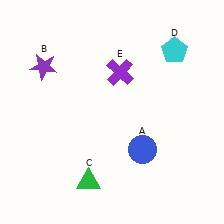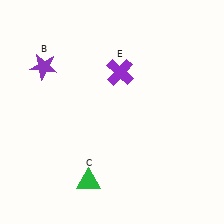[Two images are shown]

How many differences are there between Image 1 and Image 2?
There are 2 differences between the two images.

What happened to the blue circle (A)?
The blue circle (A) was removed in Image 2. It was in the bottom-right area of Image 1.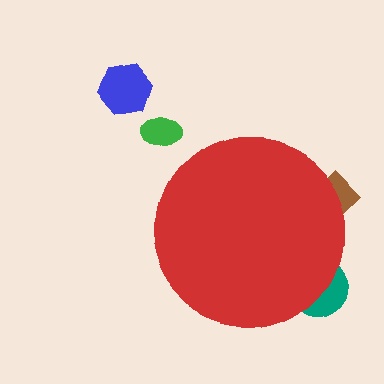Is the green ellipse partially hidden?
No, the green ellipse is fully visible.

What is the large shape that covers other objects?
A red circle.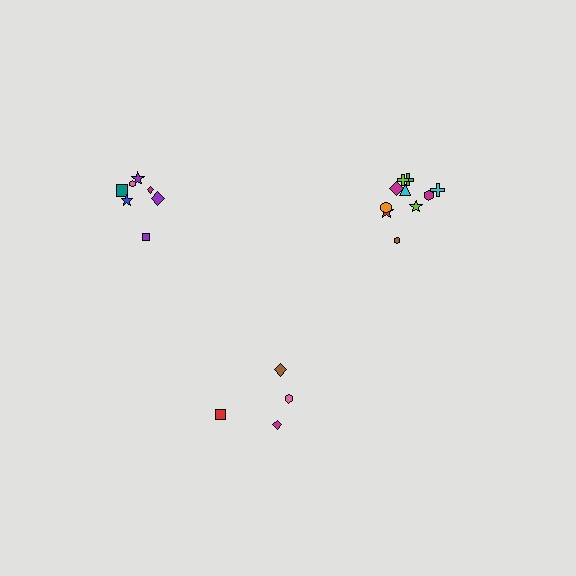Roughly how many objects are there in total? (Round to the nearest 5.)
Roughly 20 objects in total.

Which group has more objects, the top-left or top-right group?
The top-right group.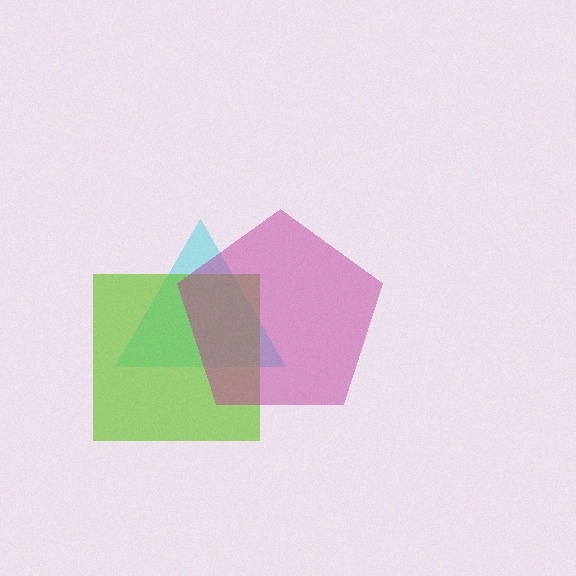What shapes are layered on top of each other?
The layered shapes are: a cyan triangle, a lime square, a magenta pentagon.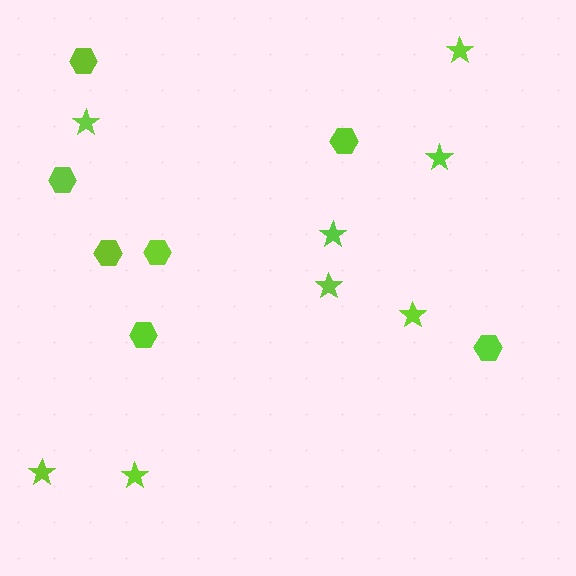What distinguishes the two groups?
There are 2 groups: one group of stars (8) and one group of hexagons (7).